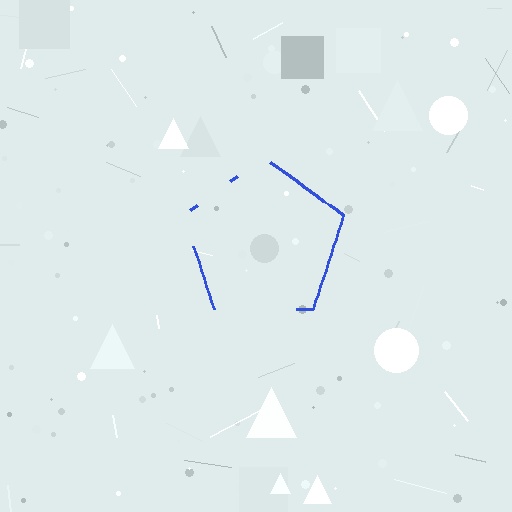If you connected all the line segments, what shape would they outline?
They would outline a pentagon.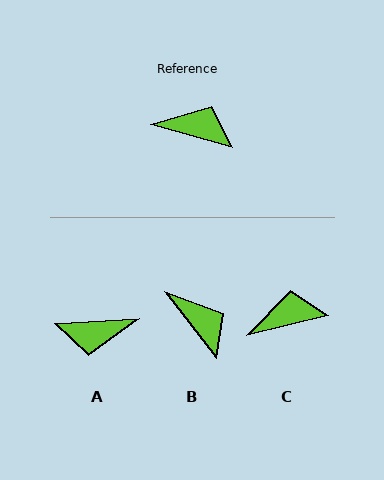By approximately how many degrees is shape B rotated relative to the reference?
Approximately 37 degrees clockwise.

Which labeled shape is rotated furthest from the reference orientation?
A, about 160 degrees away.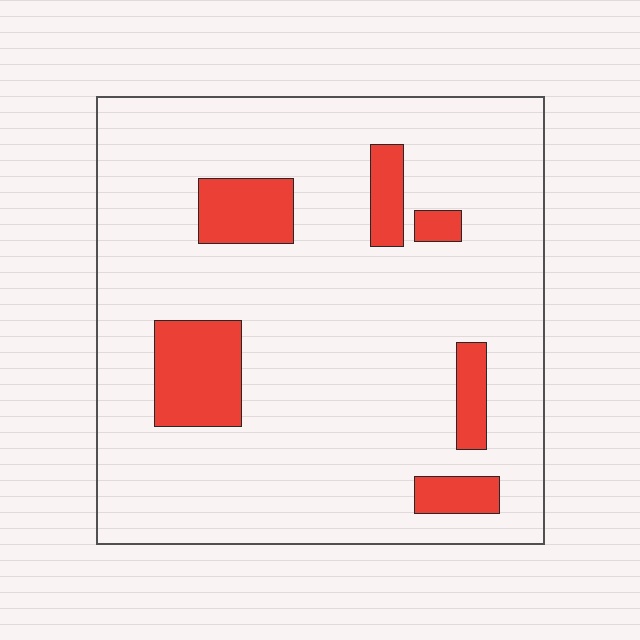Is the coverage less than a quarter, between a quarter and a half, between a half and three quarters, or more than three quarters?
Less than a quarter.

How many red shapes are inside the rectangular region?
6.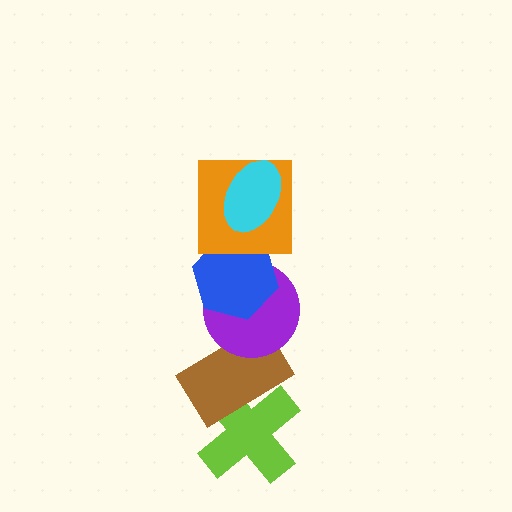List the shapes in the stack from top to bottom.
From top to bottom: the cyan ellipse, the orange square, the blue hexagon, the purple circle, the brown rectangle, the lime cross.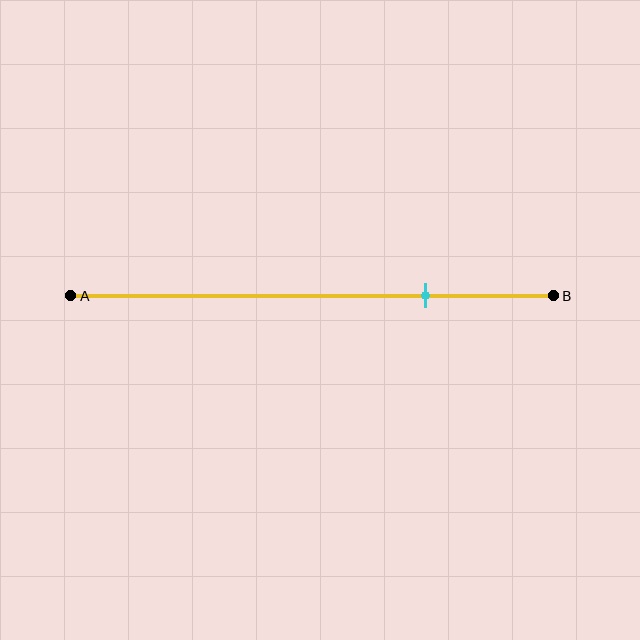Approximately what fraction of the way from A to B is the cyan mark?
The cyan mark is approximately 75% of the way from A to B.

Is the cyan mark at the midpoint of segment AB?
No, the mark is at about 75% from A, not at the 50% midpoint.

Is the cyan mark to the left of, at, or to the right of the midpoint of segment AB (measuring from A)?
The cyan mark is to the right of the midpoint of segment AB.